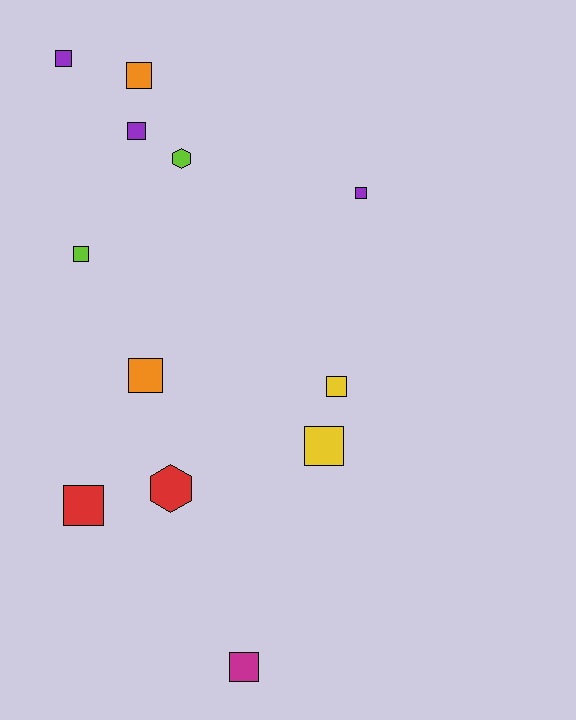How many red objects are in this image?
There are 2 red objects.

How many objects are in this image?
There are 12 objects.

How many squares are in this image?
There are 10 squares.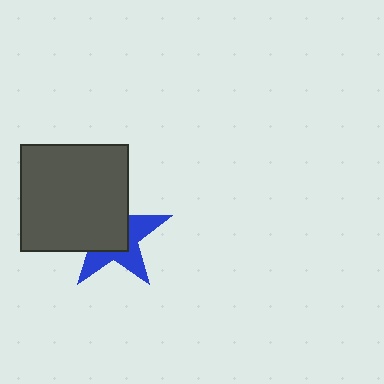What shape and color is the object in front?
The object in front is a dark gray square.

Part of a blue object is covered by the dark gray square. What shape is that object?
It is a star.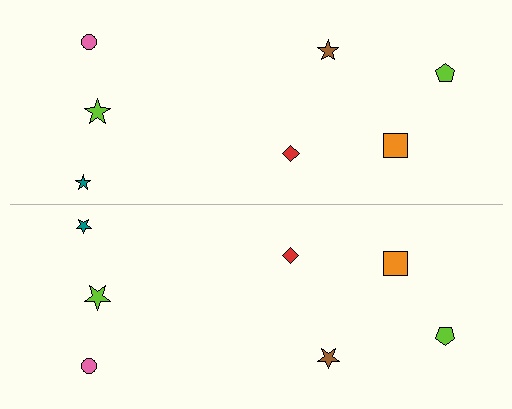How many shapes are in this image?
There are 14 shapes in this image.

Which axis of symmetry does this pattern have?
The pattern has a horizontal axis of symmetry running through the center of the image.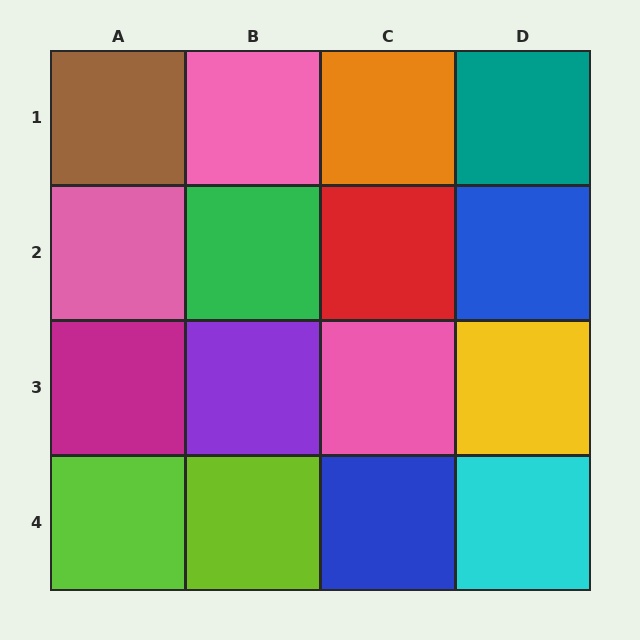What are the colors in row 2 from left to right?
Pink, green, red, blue.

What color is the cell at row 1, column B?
Pink.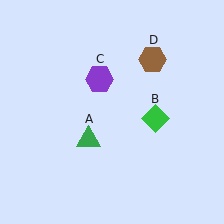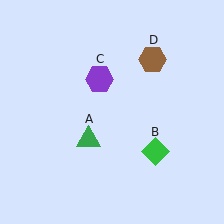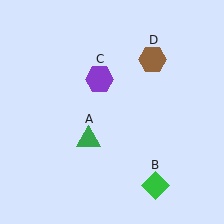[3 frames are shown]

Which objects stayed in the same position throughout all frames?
Green triangle (object A) and purple hexagon (object C) and brown hexagon (object D) remained stationary.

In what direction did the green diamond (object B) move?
The green diamond (object B) moved down.